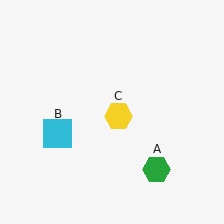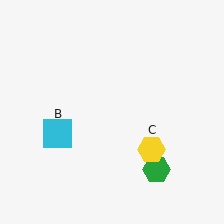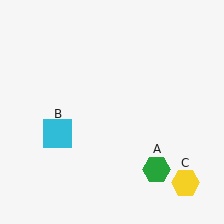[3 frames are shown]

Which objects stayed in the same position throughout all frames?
Green hexagon (object A) and cyan square (object B) remained stationary.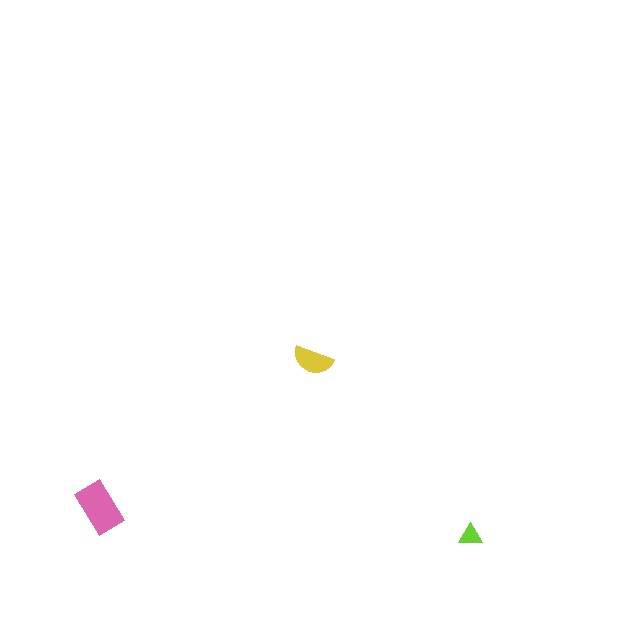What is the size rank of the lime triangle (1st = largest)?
3rd.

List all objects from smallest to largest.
The lime triangle, the yellow semicircle, the pink rectangle.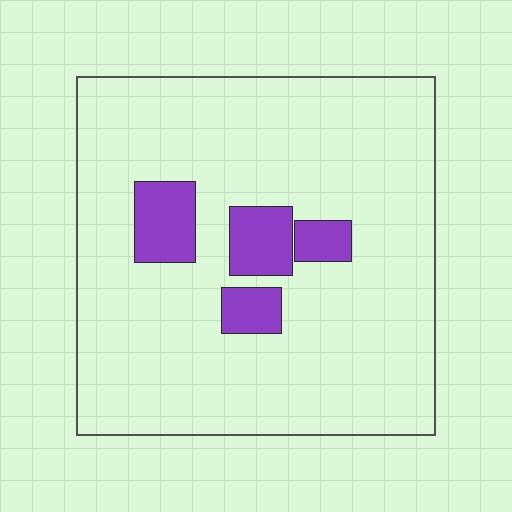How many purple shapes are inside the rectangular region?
4.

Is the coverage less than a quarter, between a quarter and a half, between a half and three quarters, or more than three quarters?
Less than a quarter.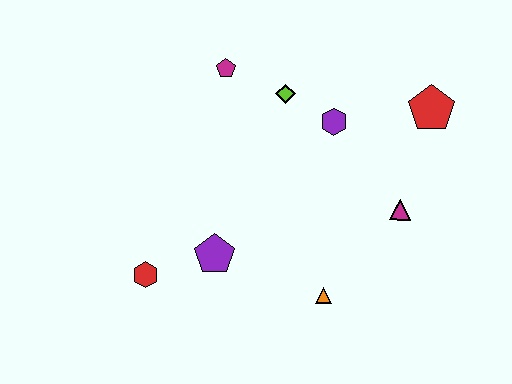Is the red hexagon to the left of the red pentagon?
Yes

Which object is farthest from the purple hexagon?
The red hexagon is farthest from the purple hexagon.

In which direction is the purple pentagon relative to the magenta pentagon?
The purple pentagon is below the magenta pentagon.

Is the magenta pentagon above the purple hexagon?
Yes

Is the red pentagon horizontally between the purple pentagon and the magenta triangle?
No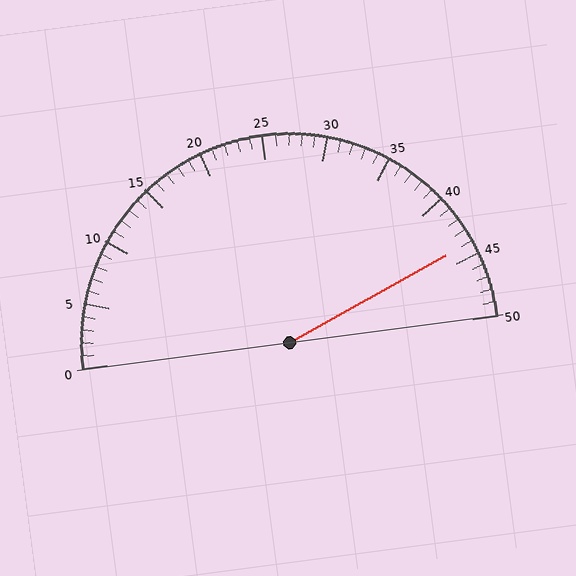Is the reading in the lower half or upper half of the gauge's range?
The reading is in the upper half of the range (0 to 50).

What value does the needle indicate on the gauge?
The needle indicates approximately 44.